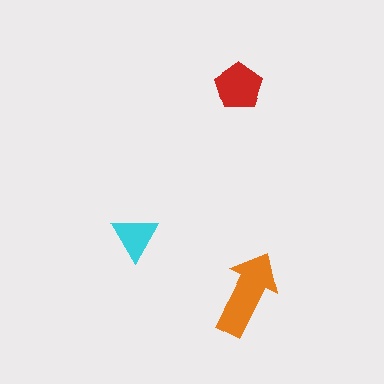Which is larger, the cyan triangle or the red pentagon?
The red pentagon.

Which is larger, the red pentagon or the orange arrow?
The orange arrow.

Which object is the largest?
The orange arrow.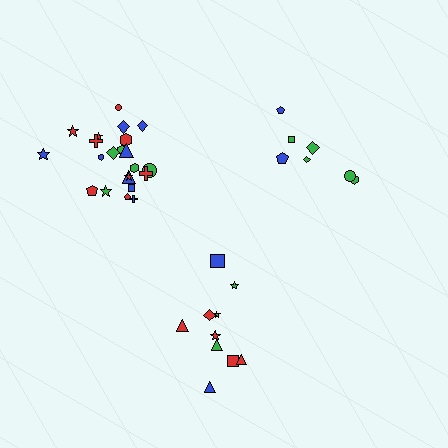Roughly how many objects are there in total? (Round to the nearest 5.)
Roughly 40 objects in total.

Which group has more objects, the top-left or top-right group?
The top-left group.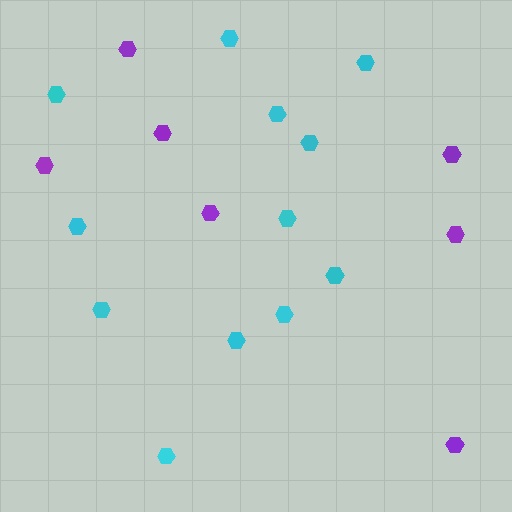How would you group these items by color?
There are 2 groups: one group of purple hexagons (7) and one group of cyan hexagons (12).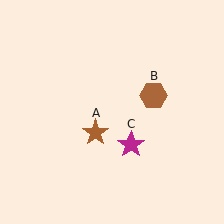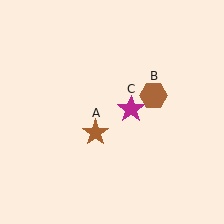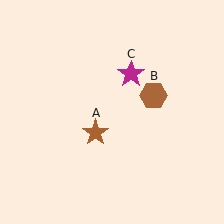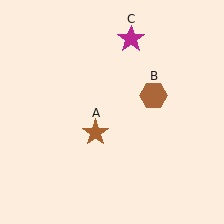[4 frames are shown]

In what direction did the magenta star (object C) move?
The magenta star (object C) moved up.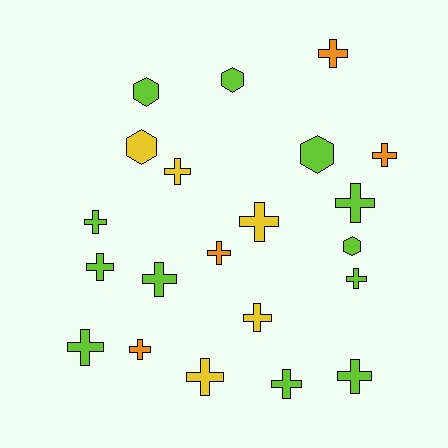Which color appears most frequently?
Lime, with 12 objects.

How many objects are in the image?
There are 21 objects.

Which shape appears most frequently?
Cross, with 16 objects.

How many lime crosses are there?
There are 8 lime crosses.